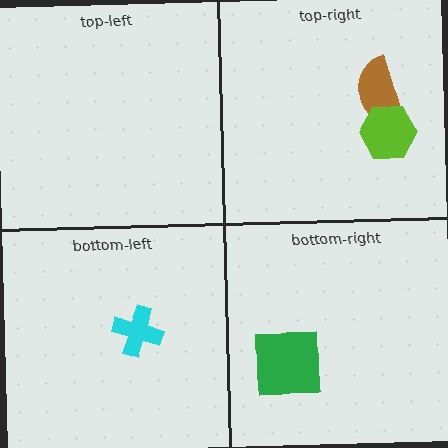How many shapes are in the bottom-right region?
1.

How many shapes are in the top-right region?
2.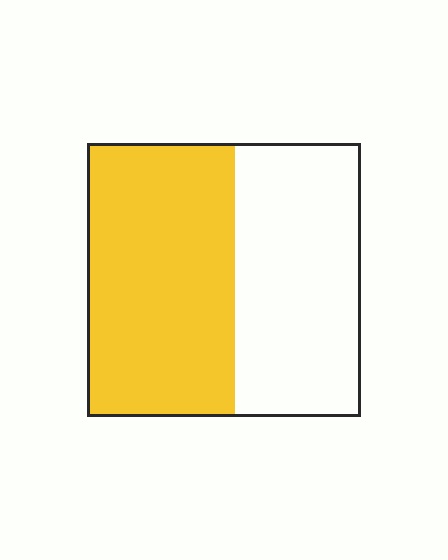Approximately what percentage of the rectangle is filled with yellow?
Approximately 55%.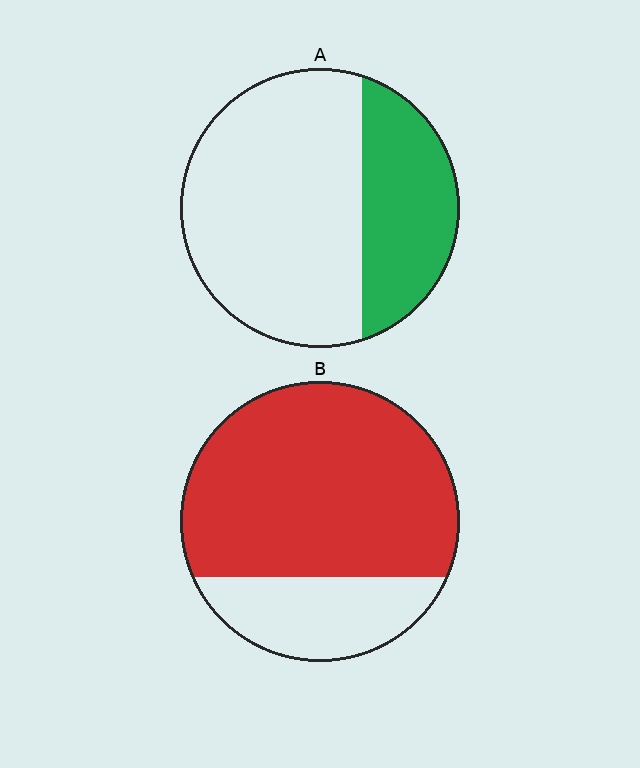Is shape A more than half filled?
No.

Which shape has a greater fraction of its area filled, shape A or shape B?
Shape B.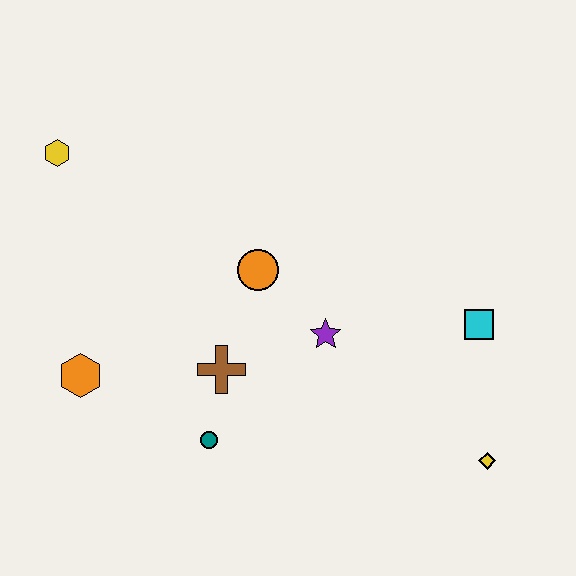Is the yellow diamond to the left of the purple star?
No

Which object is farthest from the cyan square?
The yellow hexagon is farthest from the cyan square.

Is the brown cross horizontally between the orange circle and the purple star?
No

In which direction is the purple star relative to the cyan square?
The purple star is to the left of the cyan square.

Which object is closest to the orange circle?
The purple star is closest to the orange circle.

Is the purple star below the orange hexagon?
No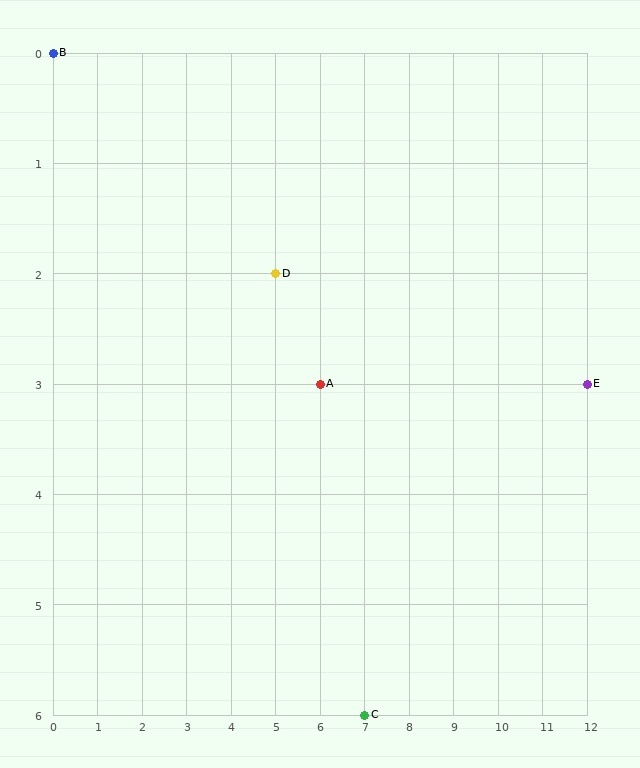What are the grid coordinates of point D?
Point D is at grid coordinates (5, 2).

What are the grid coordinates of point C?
Point C is at grid coordinates (7, 6).